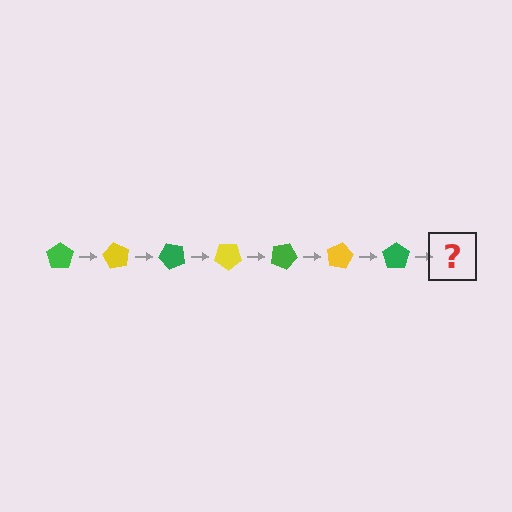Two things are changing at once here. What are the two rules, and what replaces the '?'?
The two rules are that it rotates 60 degrees each step and the color cycles through green and yellow. The '?' should be a yellow pentagon, rotated 420 degrees from the start.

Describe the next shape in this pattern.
It should be a yellow pentagon, rotated 420 degrees from the start.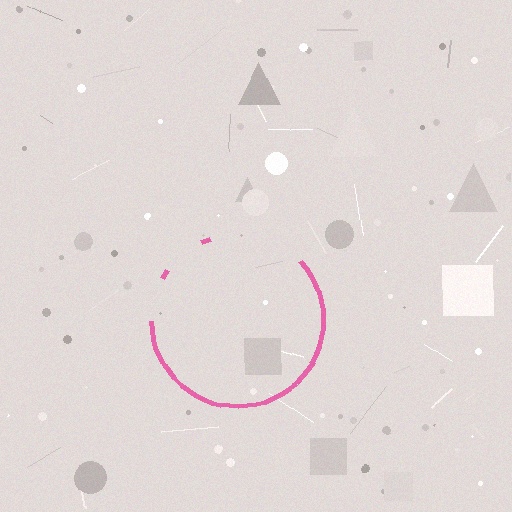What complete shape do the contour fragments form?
The contour fragments form a circle.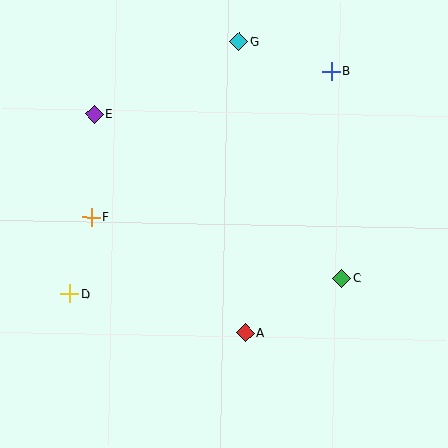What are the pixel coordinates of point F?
Point F is at (91, 217).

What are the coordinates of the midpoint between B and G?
The midpoint between B and G is at (285, 56).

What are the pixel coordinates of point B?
Point B is at (331, 71).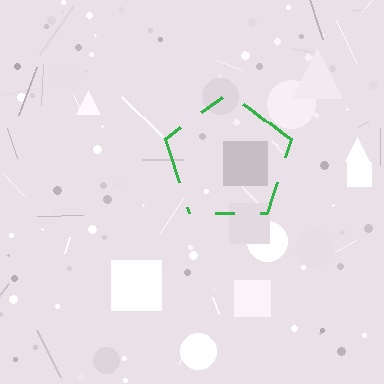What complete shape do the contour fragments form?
The contour fragments form a pentagon.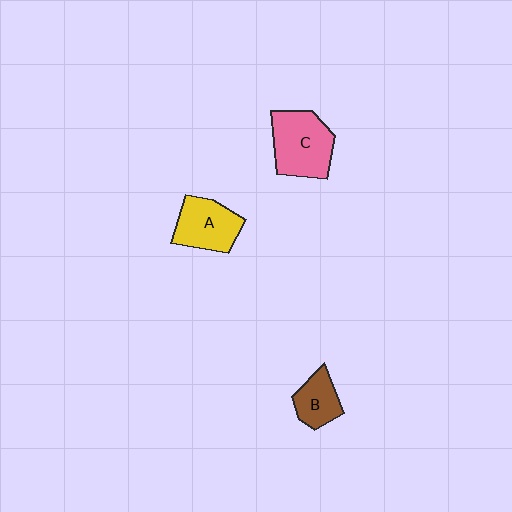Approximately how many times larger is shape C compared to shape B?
Approximately 1.8 times.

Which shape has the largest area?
Shape C (pink).